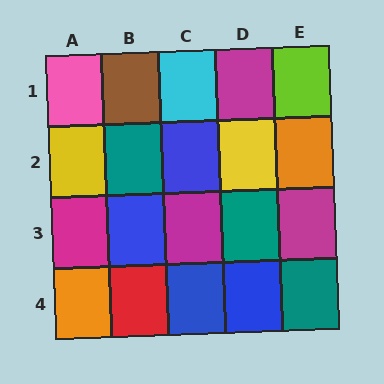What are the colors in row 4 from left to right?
Orange, red, blue, blue, teal.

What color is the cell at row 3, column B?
Blue.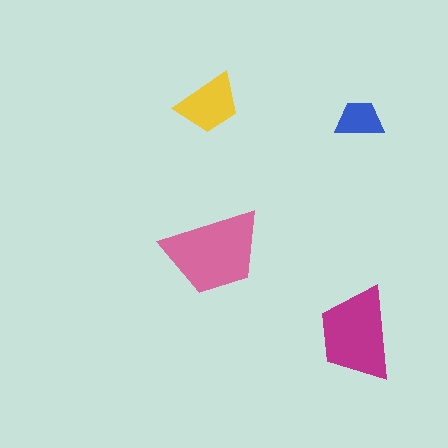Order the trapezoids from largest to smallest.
the pink one, the magenta one, the yellow one, the blue one.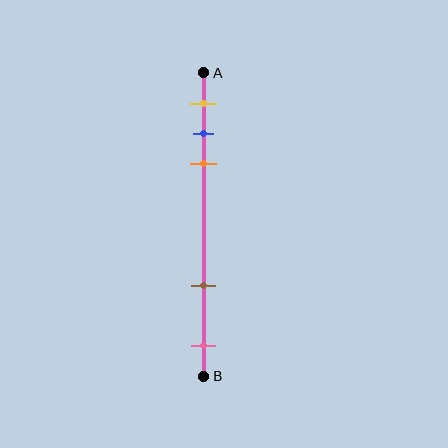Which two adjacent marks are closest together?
The blue and orange marks are the closest adjacent pair.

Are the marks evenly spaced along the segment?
No, the marks are not evenly spaced.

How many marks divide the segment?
There are 5 marks dividing the segment.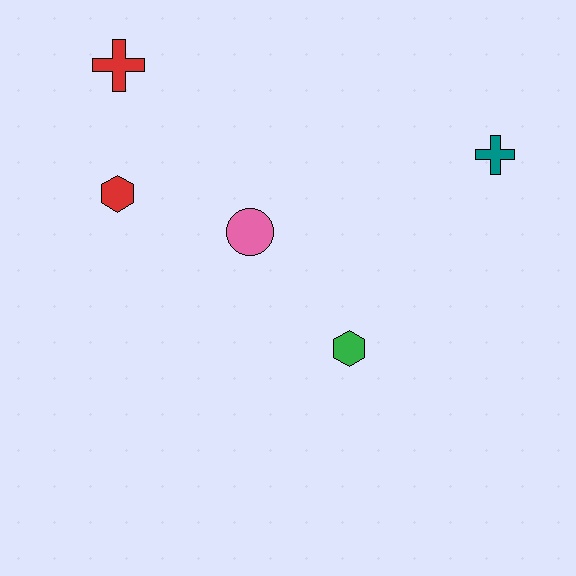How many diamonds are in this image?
There are no diamonds.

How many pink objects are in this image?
There is 1 pink object.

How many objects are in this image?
There are 5 objects.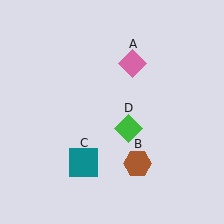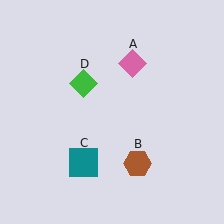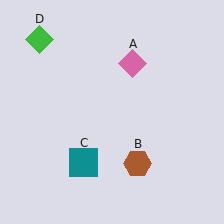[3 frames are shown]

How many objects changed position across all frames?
1 object changed position: green diamond (object D).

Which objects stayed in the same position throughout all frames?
Pink diamond (object A) and brown hexagon (object B) and teal square (object C) remained stationary.